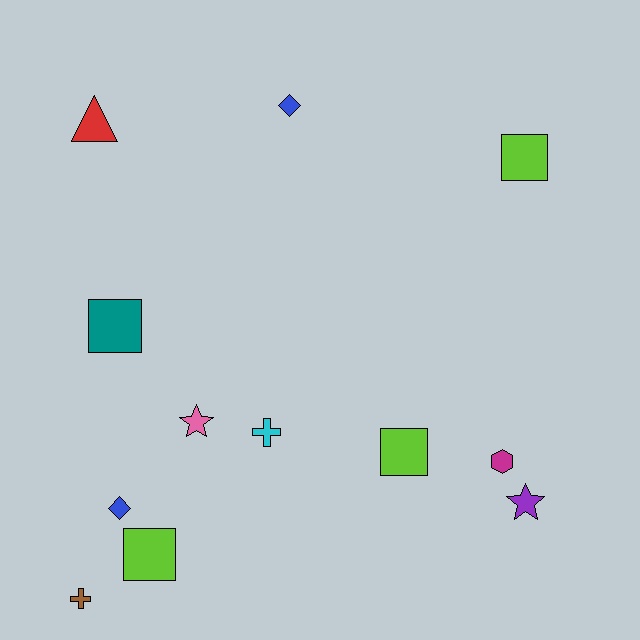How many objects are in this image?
There are 12 objects.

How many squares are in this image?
There are 4 squares.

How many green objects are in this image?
There are no green objects.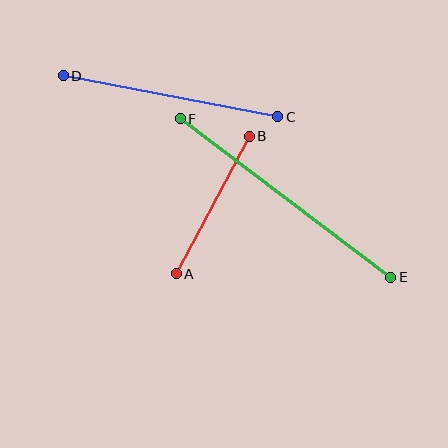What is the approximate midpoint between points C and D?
The midpoint is at approximately (170, 96) pixels.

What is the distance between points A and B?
The distance is approximately 155 pixels.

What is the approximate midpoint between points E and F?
The midpoint is at approximately (286, 198) pixels.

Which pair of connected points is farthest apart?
Points E and F are farthest apart.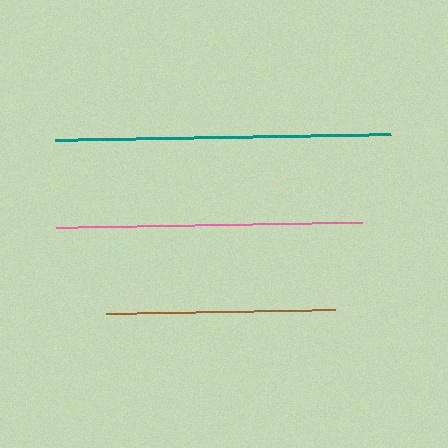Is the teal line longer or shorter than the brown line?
The teal line is longer than the brown line.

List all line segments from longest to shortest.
From longest to shortest: teal, pink, brown.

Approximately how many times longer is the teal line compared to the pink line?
The teal line is approximately 1.1 times the length of the pink line.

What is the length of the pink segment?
The pink segment is approximately 306 pixels long.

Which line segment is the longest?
The teal line is the longest at approximately 336 pixels.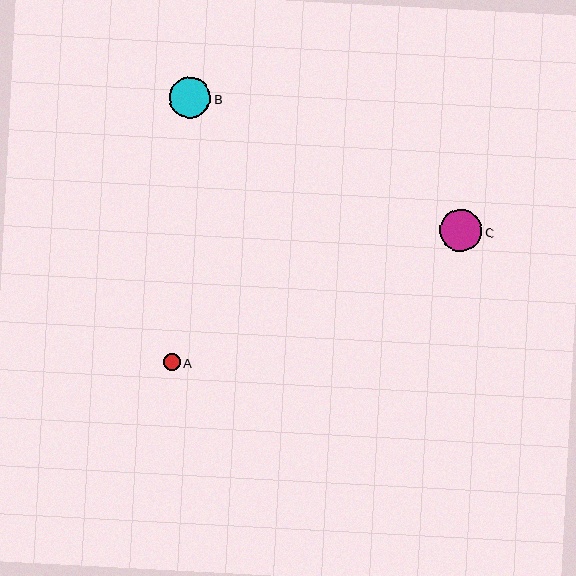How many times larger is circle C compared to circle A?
Circle C is approximately 2.5 times the size of circle A.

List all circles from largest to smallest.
From largest to smallest: C, B, A.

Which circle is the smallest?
Circle A is the smallest with a size of approximately 17 pixels.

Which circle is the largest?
Circle C is the largest with a size of approximately 42 pixels.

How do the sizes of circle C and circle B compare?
Circle C and circle B are approximately the same size.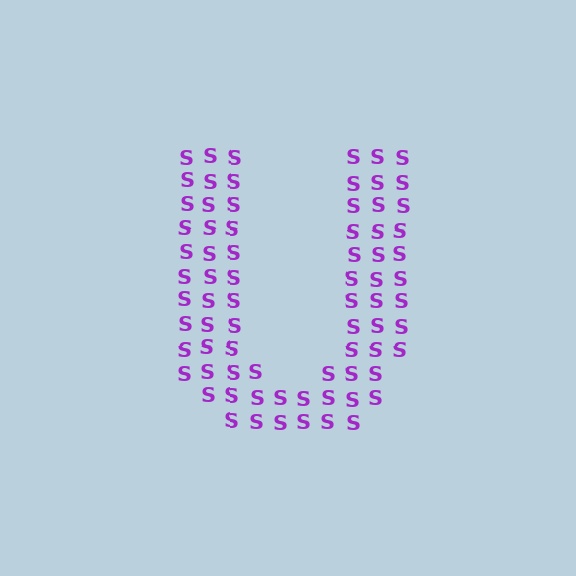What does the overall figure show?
The overall figure shows the letter U.